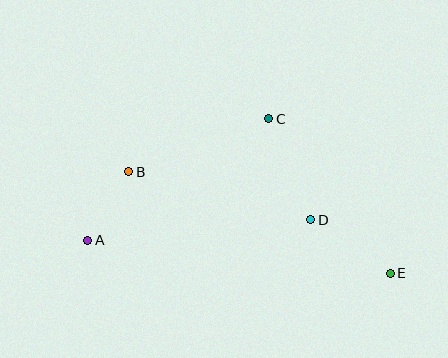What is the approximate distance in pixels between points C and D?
The distance between C and D is approximately 109 pixels.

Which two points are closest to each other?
Points A and B are closest to each other.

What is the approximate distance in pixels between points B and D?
The distance between B and D is approximately 188 pixels.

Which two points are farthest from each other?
Points A and E are farthest from each other.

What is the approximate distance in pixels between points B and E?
The distance between B and E is approximately 280 pixels.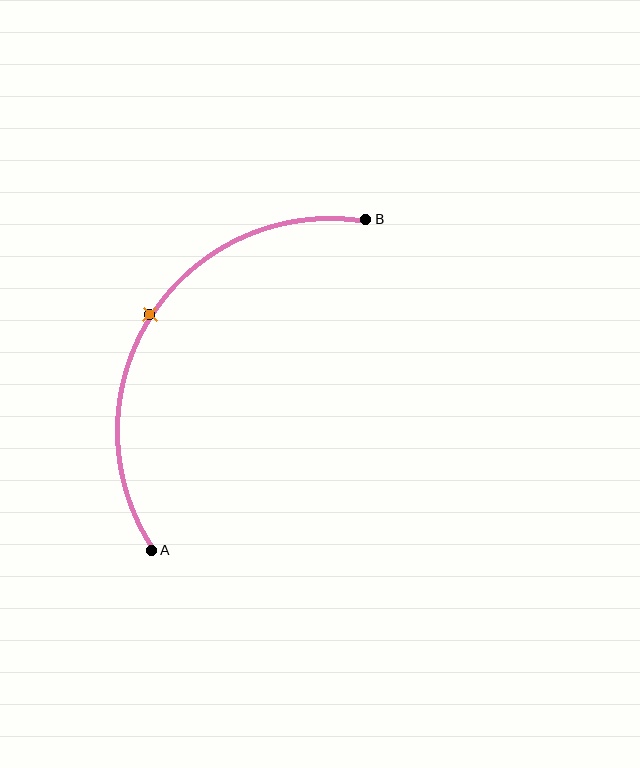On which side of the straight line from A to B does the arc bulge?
The arc bulges to the left of the straight line connecting A and B.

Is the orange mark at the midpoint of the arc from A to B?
Yes. The orange mark lies on the arc at equal arc-length from both A and B — it is the arc midpoint.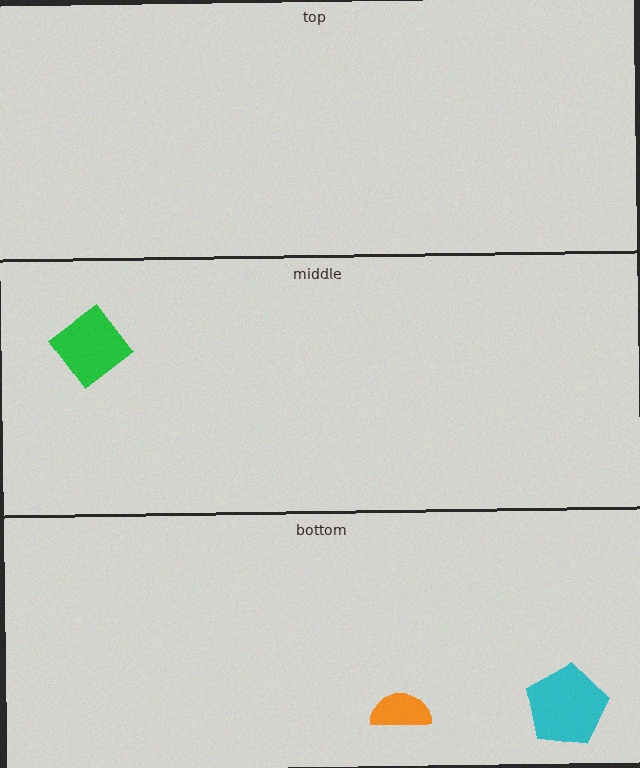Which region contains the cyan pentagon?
The bottom region.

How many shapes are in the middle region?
1.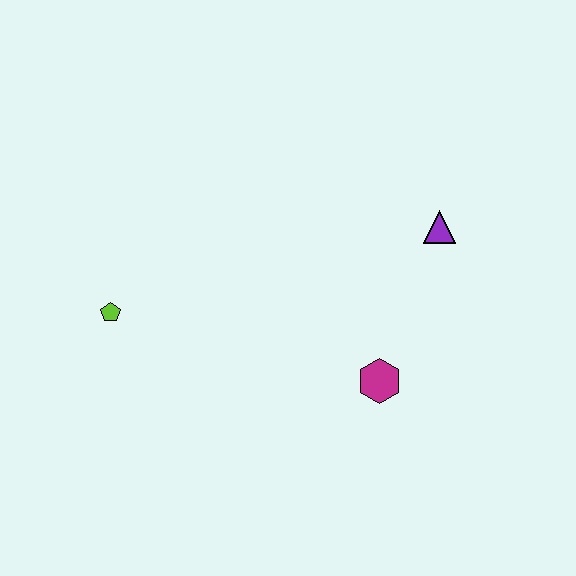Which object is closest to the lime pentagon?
The magenta hexagon is closest to the lime pentagon.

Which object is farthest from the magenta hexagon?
The lime pentagon is farthest from the magenta hexagon.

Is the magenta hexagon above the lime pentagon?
No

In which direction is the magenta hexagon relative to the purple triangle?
The magenta hexagon is below the purple triangle.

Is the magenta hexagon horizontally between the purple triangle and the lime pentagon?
Yes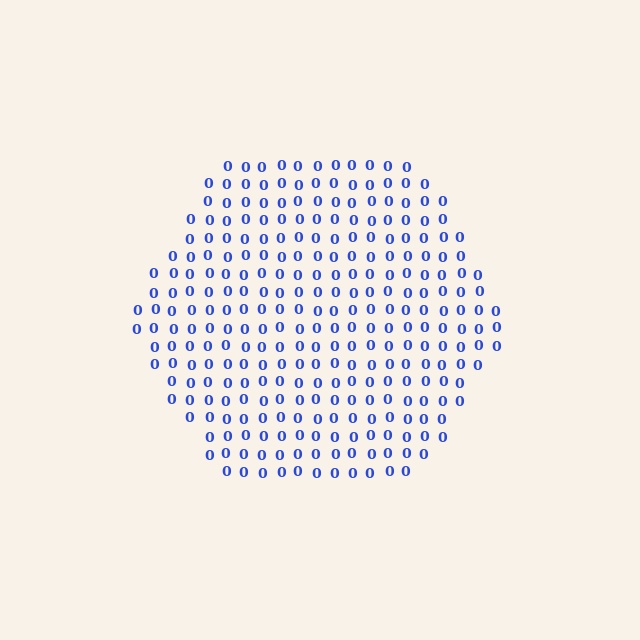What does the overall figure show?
The overall figure shows a hexagon.